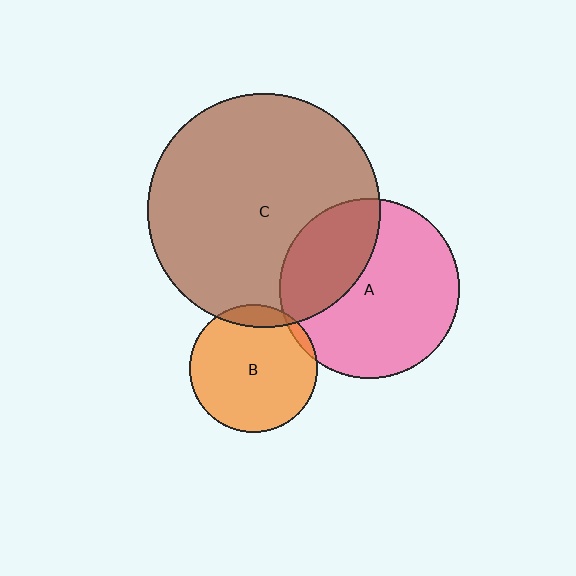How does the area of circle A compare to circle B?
Approximately 1.9 times.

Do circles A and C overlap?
Yes.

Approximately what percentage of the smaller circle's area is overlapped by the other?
Approximately 35%.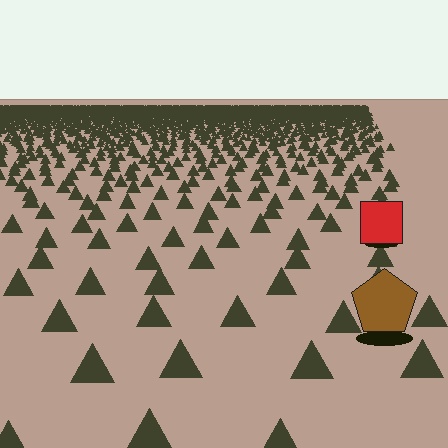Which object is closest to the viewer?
The brown pentagon is closest. The texture marks near it are larger and more spread out.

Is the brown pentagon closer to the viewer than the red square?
Yes. The brown pentagon is closer — you can tell from the texture gradient: the ground texture is coarser near it.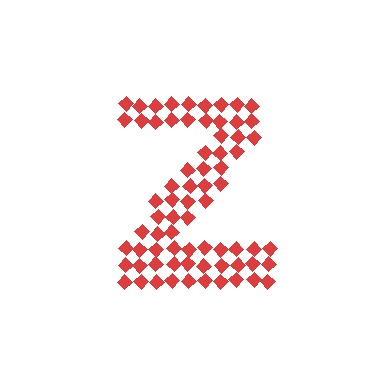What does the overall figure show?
The overall figure shows the letter Z.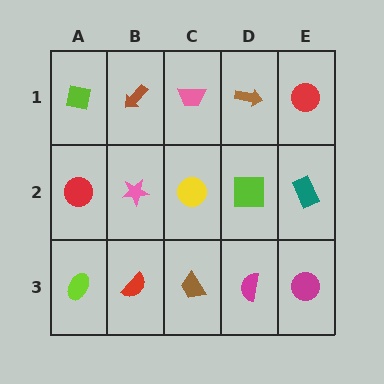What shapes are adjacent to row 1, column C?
A yellow circle (row 2, column C), a brown arrow (row 1, column B), a brown arrow (row 1, column D).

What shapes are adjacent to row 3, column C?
A yellow circle (row 2, column C), a red semicircle (row 3, column B), a magenta semicircle (row 3, column D).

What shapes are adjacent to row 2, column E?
A red circle (row 1, column E), a magenta circle (row 3, column E), a lime square (row 2, column D).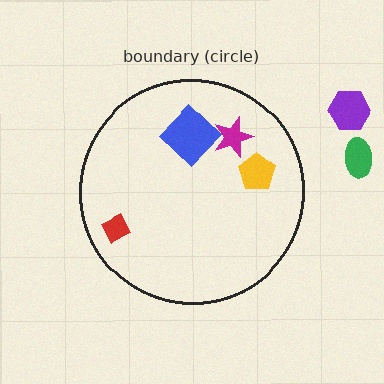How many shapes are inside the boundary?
4 inside, 2 outside.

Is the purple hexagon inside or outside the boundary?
Outside.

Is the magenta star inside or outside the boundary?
Inside.